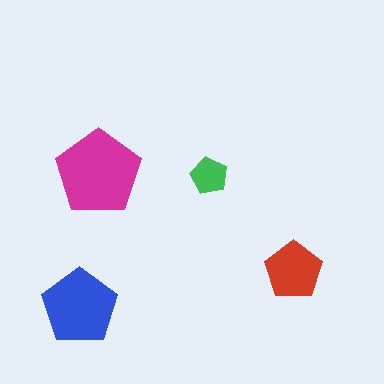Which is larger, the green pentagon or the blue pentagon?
The blue one.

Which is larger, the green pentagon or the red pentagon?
The red one.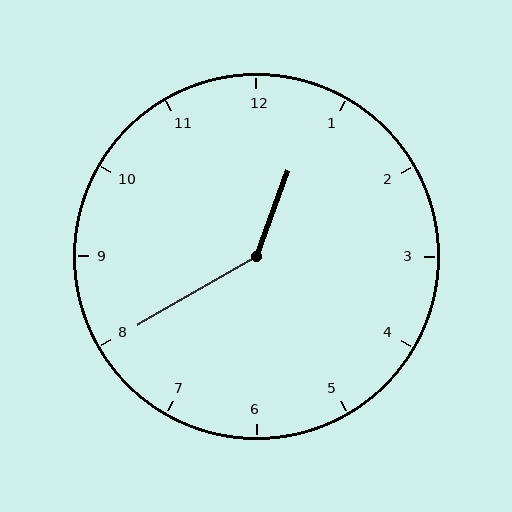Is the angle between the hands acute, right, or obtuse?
It is obtuse.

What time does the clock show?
12:40.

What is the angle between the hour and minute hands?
Approximately 140 degrees.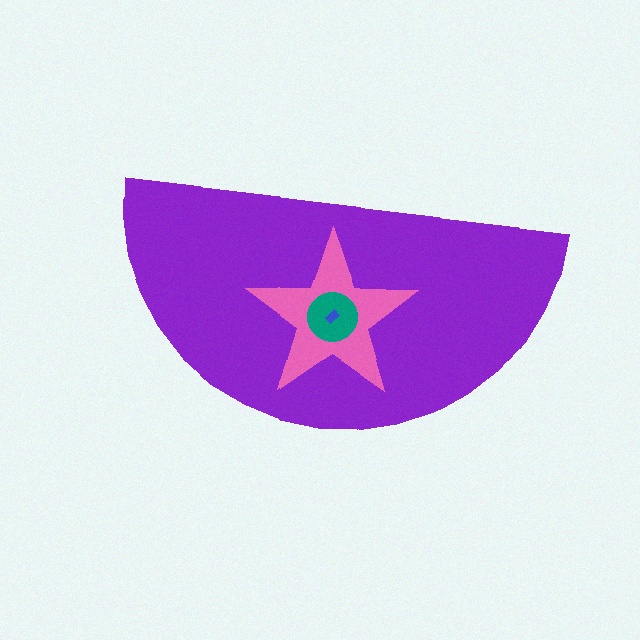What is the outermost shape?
The purple semicircle.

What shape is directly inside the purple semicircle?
The pink star.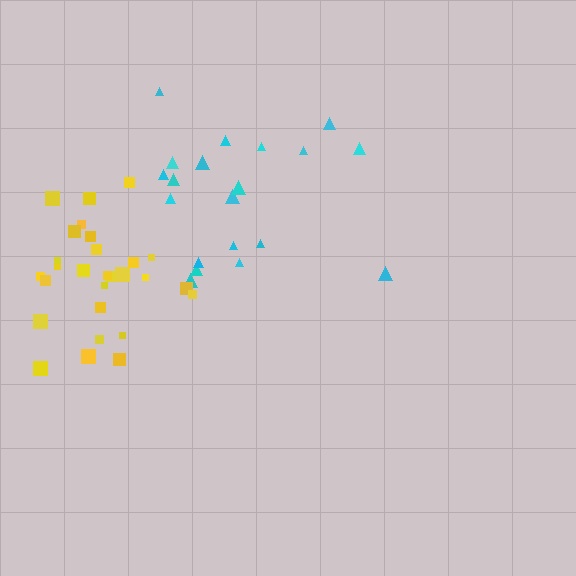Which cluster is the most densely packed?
Yellow.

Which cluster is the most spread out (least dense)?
Cyan.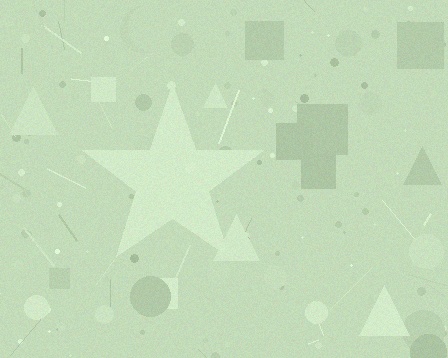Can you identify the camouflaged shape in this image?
The camouflaged shape is a star.